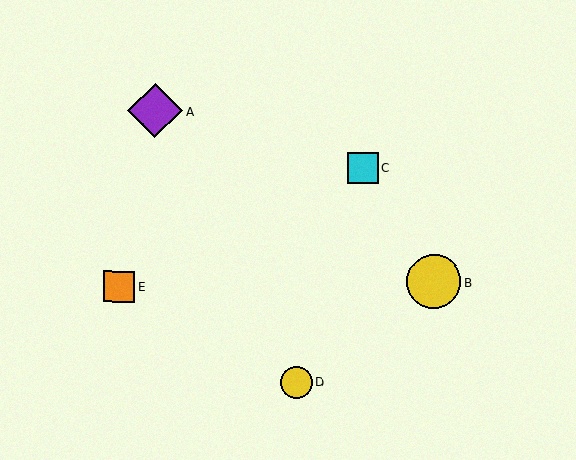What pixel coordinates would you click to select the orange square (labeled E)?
Click at (119, 287) to select the orange square E.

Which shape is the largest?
The purple diamond (labeled A) is the largest.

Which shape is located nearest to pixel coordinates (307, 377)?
The yellow circle (labeled D) at (296, 382) is nearest to that location.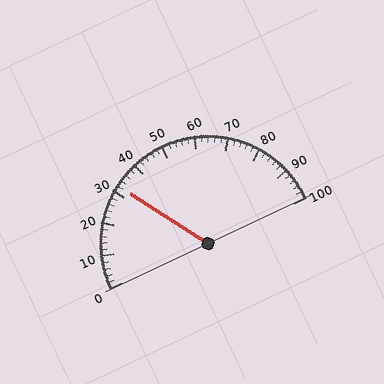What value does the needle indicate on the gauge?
The needle indicates approximately 32.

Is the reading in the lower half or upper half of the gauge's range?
The reading is in the lower half of the range (0 to 100).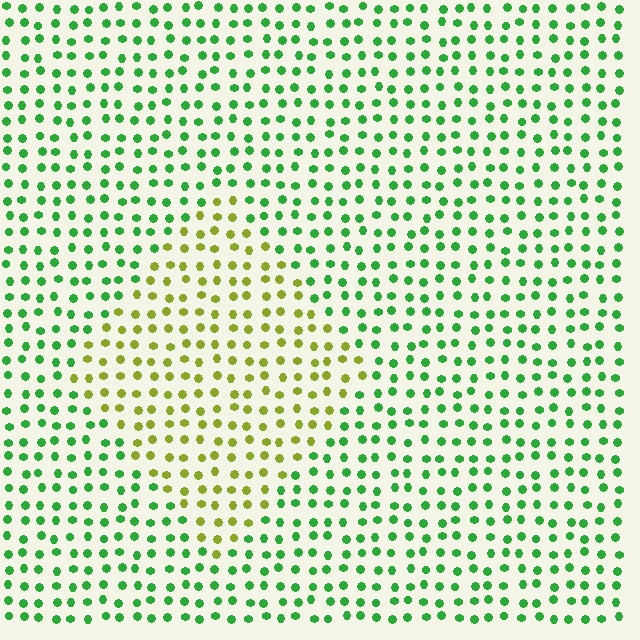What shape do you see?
I see a diamond.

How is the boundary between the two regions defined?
The boundary is defined purely by a slight shift in hue (about 50 degrees). Spacing, size, and orientation are identical on both sides.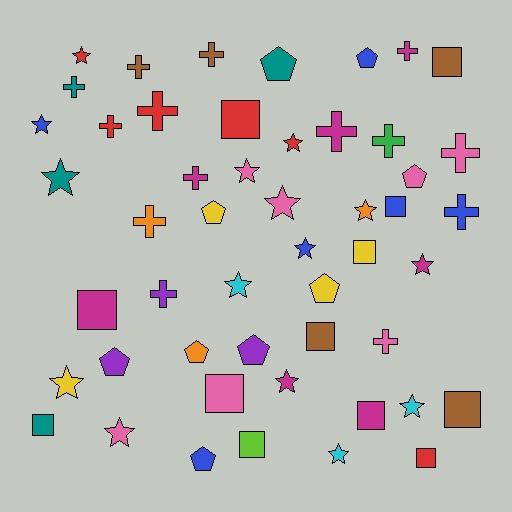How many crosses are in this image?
There are 14 crosses.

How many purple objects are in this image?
There are 3 purple objects.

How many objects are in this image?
There are 50 objects.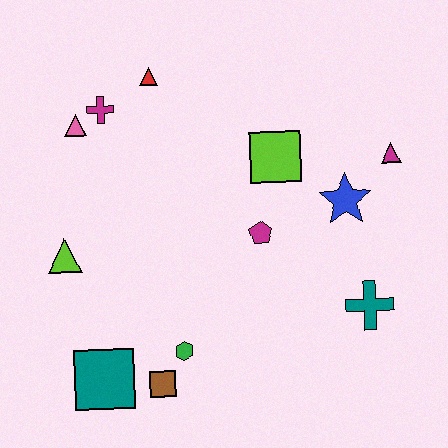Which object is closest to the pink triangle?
The magenta cross is closest to the pink triangle.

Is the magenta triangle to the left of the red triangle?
No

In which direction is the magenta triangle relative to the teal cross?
The magenta triangle is above the teal cross.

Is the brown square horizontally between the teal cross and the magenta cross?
Yes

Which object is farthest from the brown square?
The magenta triangle is farthest from the brown square.